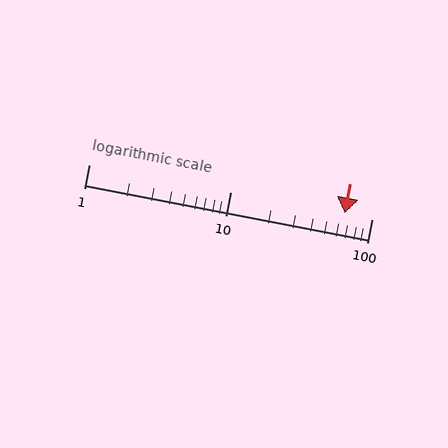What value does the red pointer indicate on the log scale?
The pointer indicates approximately 64.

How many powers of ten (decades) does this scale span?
The scale spans 2 decades, from 1 to 100.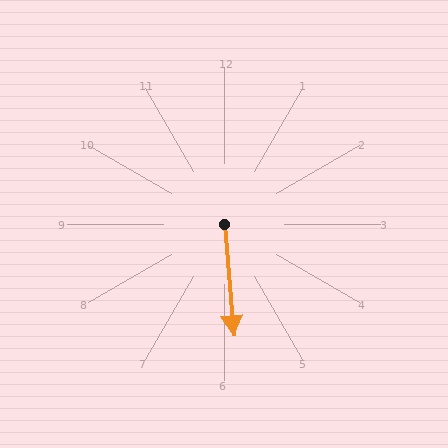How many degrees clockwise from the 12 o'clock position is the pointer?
Approximately 175 degrees.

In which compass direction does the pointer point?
South.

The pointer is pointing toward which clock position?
Roughly 6 o'clock.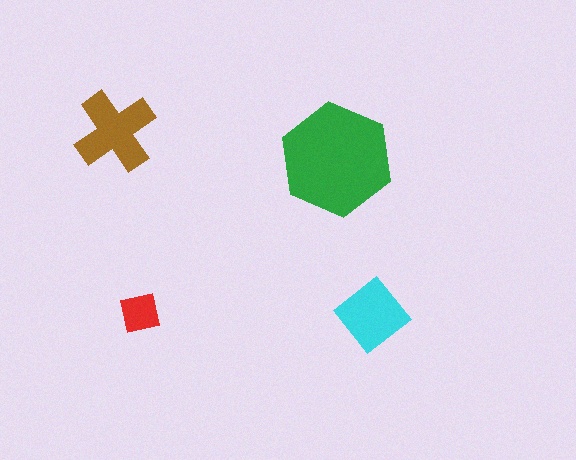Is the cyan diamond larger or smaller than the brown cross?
Smaller.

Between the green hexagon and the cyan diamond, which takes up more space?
The green hexagon.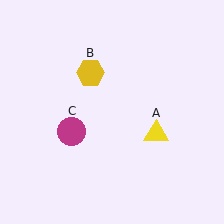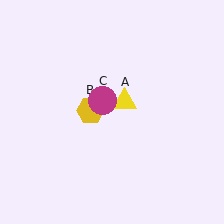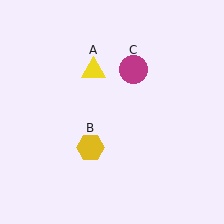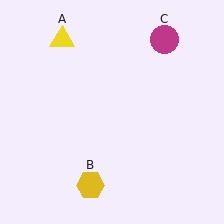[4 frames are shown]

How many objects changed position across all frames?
3 objects changed position: yellow triangle (object A), yellow hexagon (object B), magenta circle (object C).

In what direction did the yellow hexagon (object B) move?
The yellow hexagon (object B) moved down.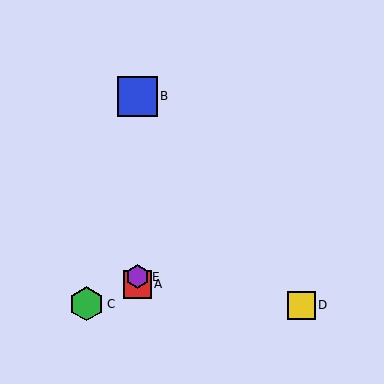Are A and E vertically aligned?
Yes, both are at x≈137.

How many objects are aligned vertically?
3 objects (A, B, E) are aligned vertically.